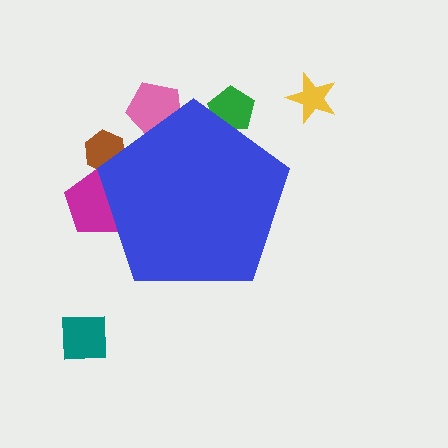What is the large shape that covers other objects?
A blue pentagon.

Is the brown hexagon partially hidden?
Yes, the brown hexagon is partially hidden behind the blue pentagon.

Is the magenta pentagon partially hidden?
Yes, the magenta pentagon is partially hidden behind the blue pentagon.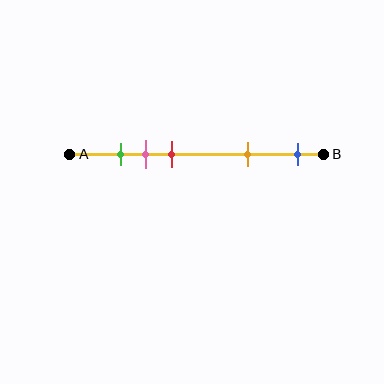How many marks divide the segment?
There are 5 marks dividing the segment.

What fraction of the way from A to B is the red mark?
The red mark is approximately 40% (0.4) of the way from A to B.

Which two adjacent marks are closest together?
The green and pink marks are the closest adjacent pair.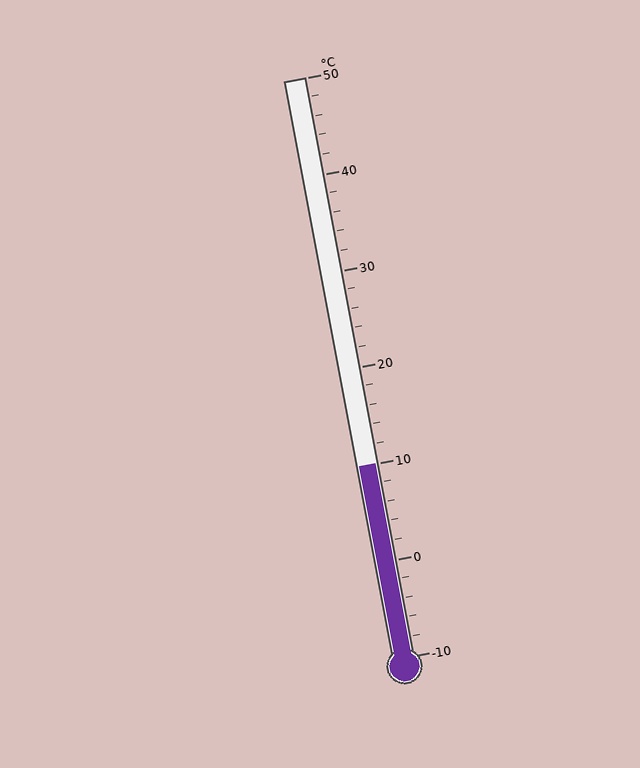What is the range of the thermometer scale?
The thermometer scale ranges from -10°C to 50°C.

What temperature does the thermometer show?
The thermometer shows approximately 10°C.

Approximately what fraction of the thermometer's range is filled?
The thermometer is filled to approximately 35% of its range.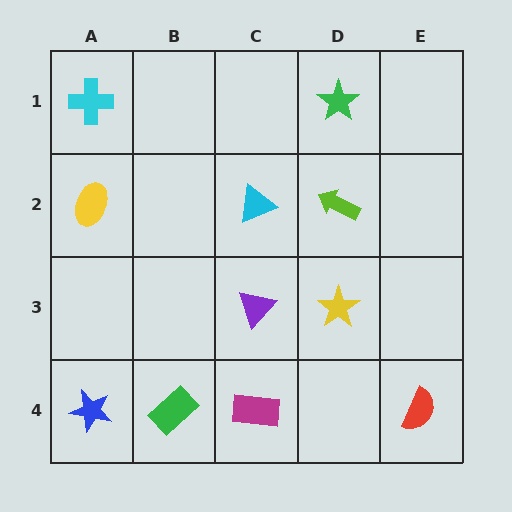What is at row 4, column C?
A magenta rectangle.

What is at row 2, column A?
A yellow ellipse.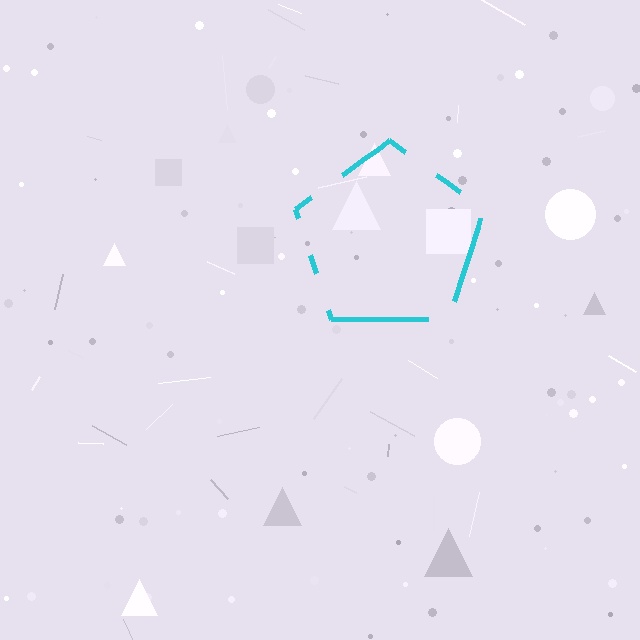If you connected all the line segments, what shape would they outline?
They would outline a pentagon.